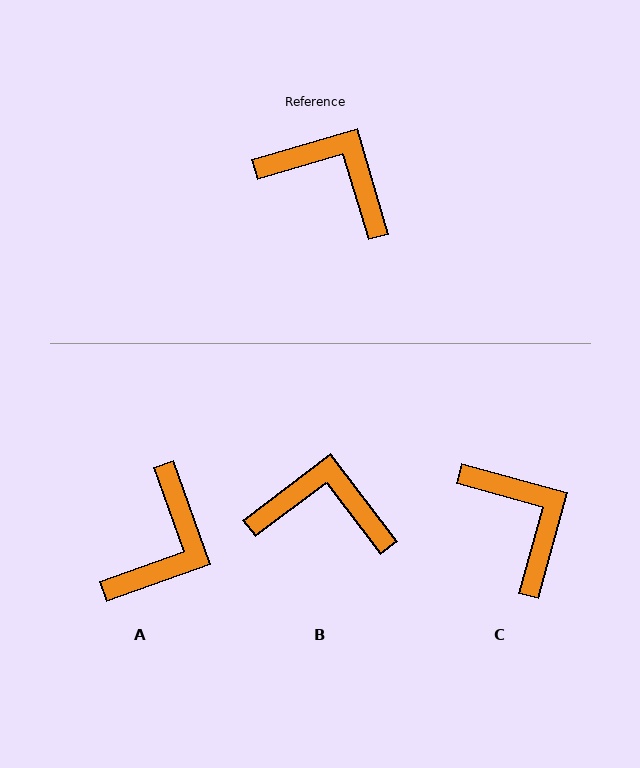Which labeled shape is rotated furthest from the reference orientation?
A, about 87 degrees away.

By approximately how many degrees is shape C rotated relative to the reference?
Approximately 32 degrees clockwise.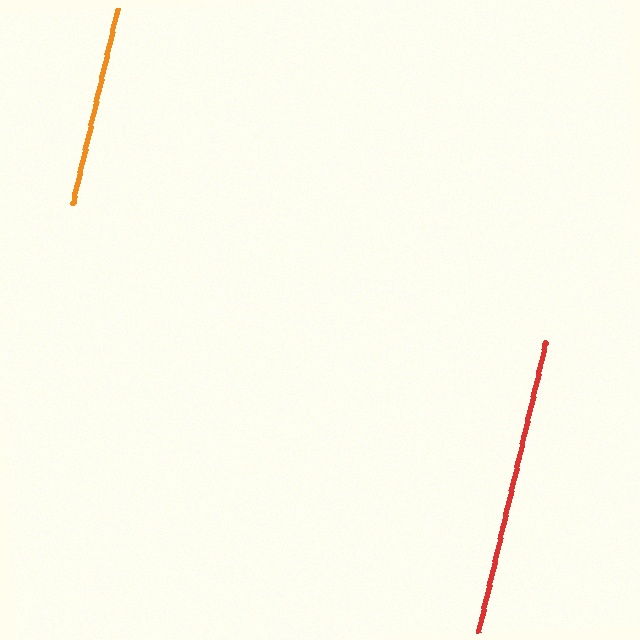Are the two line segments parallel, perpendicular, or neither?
Parallel — their directions differ by only 0.1°.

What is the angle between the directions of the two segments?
Approximately 0 degrees.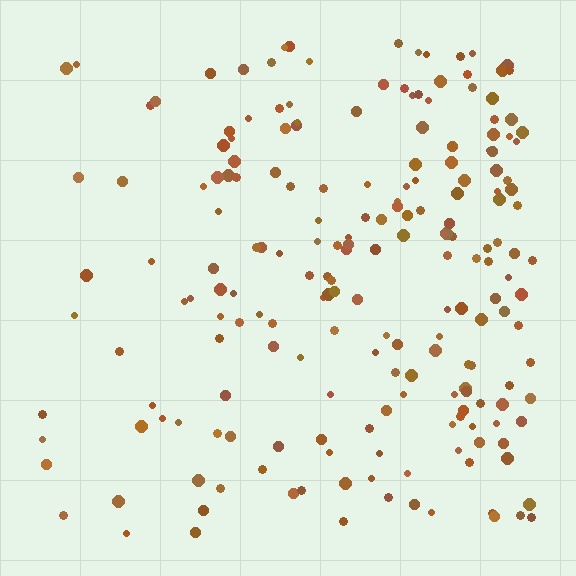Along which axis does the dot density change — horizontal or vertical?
Horizontal.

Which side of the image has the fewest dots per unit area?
The left.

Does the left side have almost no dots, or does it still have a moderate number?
Still a moderate number, just noticeably fewer than the right.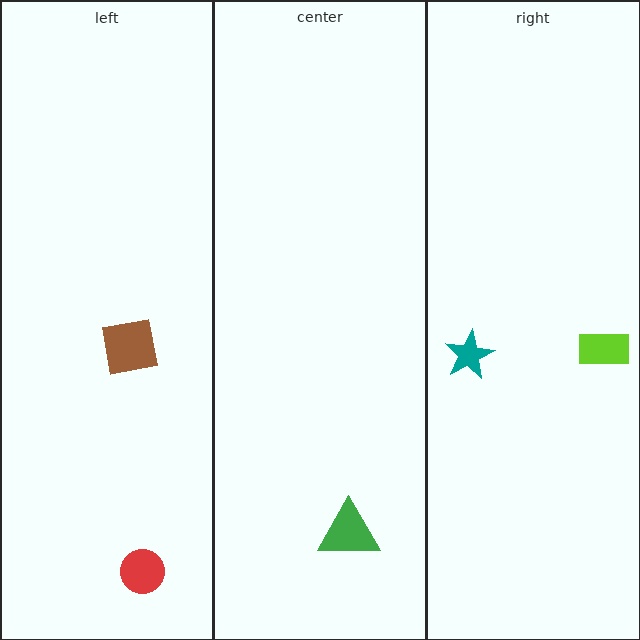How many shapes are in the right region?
2.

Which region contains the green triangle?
The center region.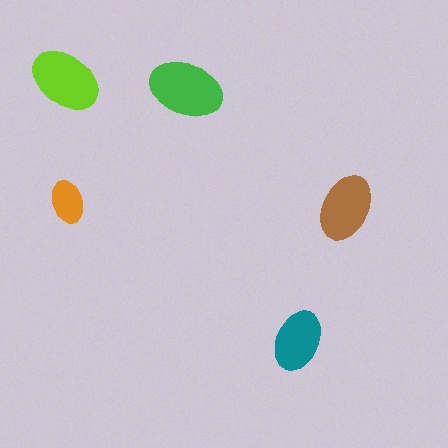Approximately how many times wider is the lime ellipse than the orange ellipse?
About 1.5 times wider.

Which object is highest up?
The lime ellipse is topmost.